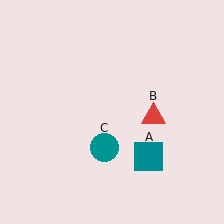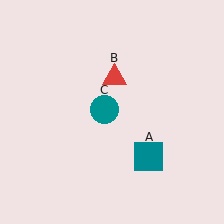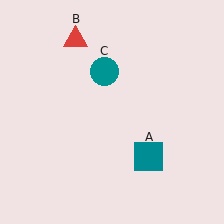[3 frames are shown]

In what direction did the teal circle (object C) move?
The teal circle (object C) moved up.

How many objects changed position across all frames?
2 objects changed position: red triangle (object B), teal circle (object C).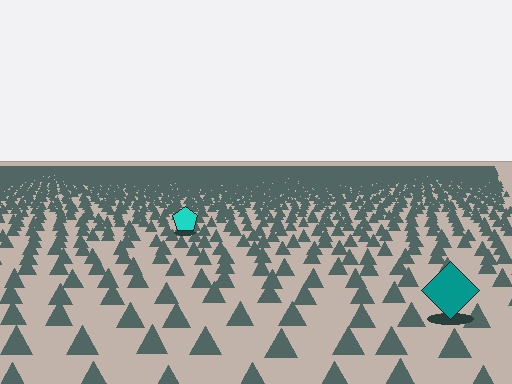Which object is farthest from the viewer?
The cyan pentagon is farthest from the viewer. It appears smaller and the ground texture around it is denser.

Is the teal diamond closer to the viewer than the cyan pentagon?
Yes. The teal diamond is closer — you can tell from the texture gradient: the ground texture is coarser near it.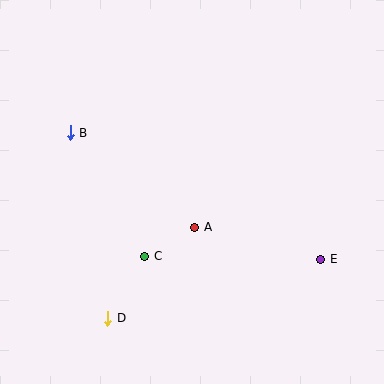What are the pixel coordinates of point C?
Point C is at (145, 256).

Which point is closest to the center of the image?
Point A at (195, 227) is closest to the center.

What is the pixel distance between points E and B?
The distance between E and B is 281 pixels.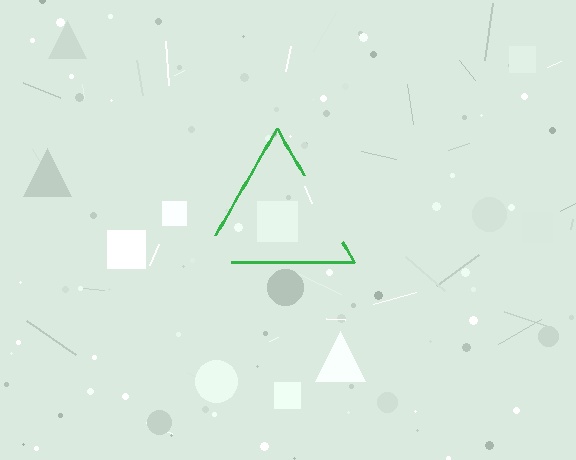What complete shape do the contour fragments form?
The contour fragments form a triangle.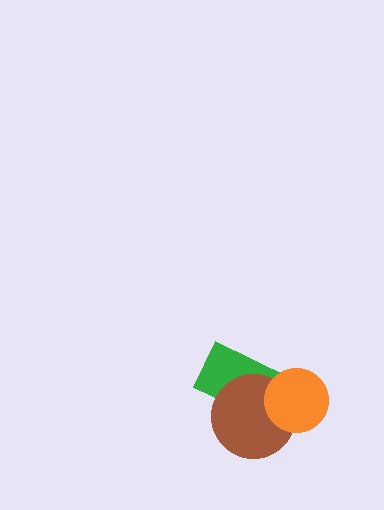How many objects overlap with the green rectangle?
2 objects overlap with the green rectangle.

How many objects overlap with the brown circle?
2 objects overlap with the brown circle.